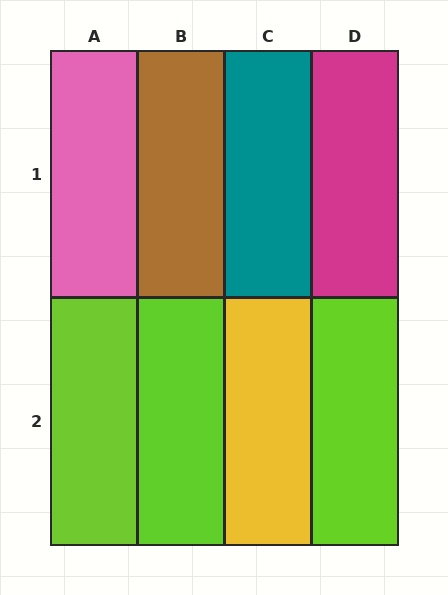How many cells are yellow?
1 cell is yellow.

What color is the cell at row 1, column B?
Brown.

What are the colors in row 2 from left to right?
Lime, lime, yellow, lime.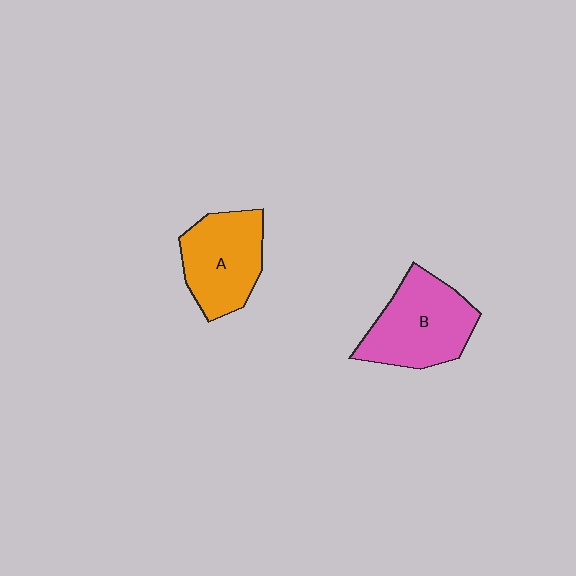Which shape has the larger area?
Shape B (pink).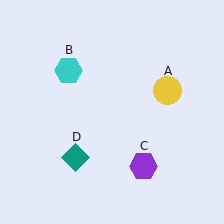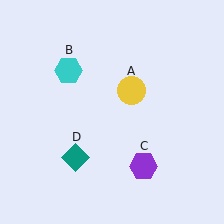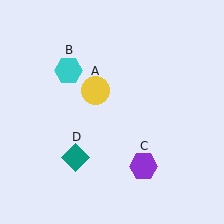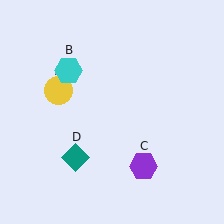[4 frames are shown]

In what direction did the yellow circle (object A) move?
The yellow circle (object A) moved left.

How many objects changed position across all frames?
1 object changed position: yellow circle (object A).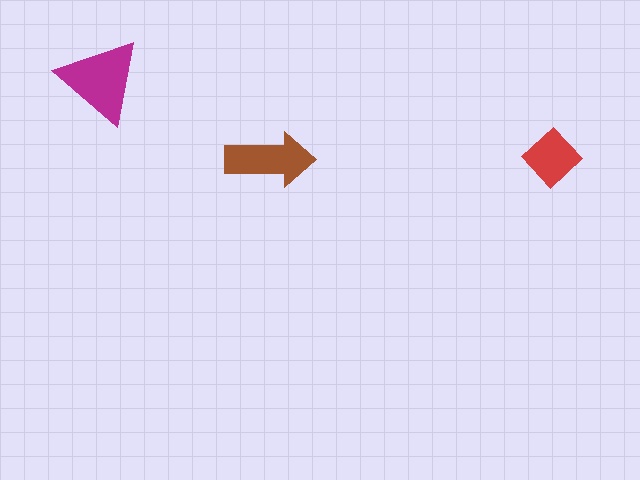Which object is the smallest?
The red diamond.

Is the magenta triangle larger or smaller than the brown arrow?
Larger.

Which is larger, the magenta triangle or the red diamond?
The magenta triangle.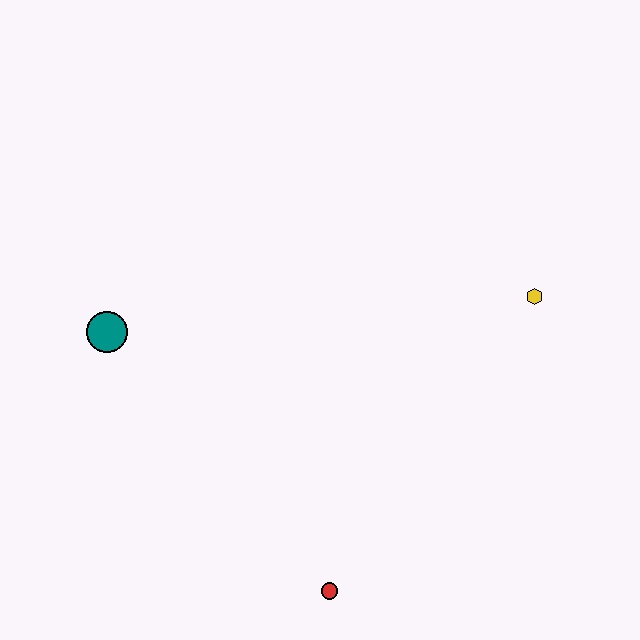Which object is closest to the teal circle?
The red circle is closest to the teal circle.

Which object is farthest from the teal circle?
The yellow hexagon is farthest from the teal circle.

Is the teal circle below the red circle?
No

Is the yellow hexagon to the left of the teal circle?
No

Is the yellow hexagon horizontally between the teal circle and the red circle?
No